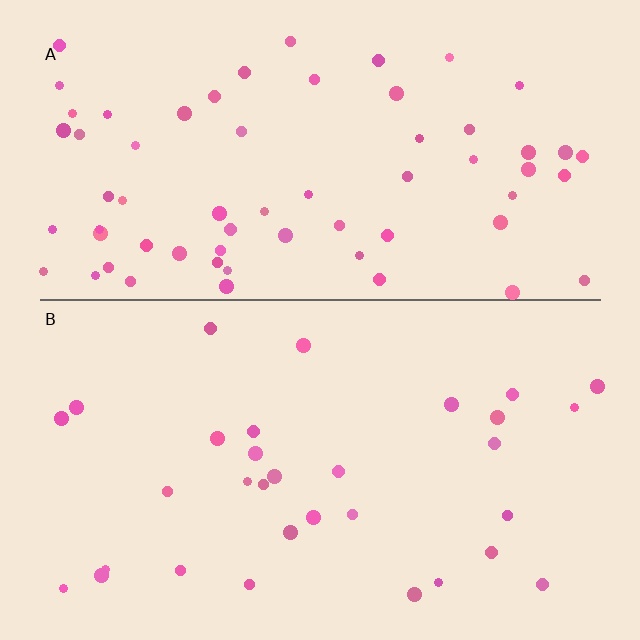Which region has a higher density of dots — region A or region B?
A (the top).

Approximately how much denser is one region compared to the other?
Approximately 2.0× — region A over region B.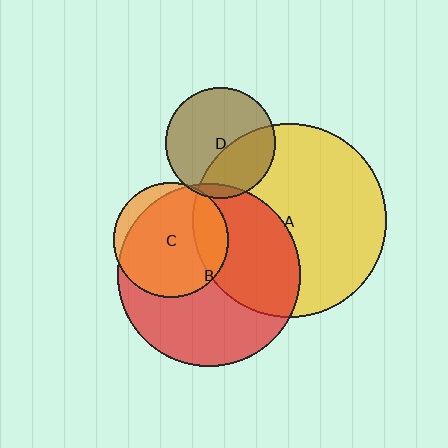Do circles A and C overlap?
Yes.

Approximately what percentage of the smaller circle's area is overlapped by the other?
Approximately 20%.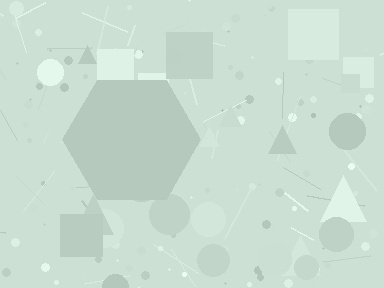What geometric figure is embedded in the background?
A hexagon is embedded in the background.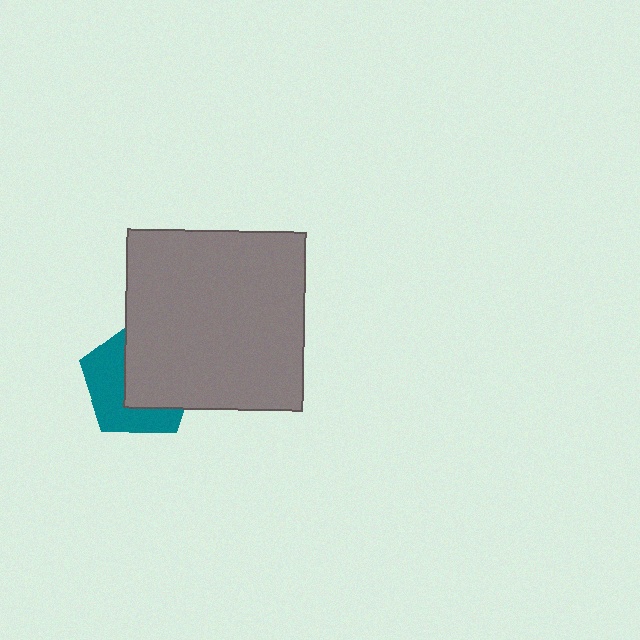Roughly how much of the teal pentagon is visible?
About half of it is visible (roughly 47%).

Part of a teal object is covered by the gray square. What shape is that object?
It is a pentagon.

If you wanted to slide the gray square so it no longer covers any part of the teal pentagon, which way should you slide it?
Slide it toward the upper-right — that is the most direct way to separate the two shapes.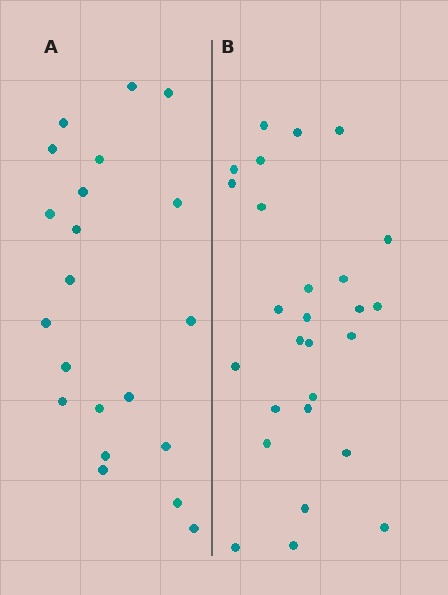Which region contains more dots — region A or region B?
Region B (the right region) has more dots.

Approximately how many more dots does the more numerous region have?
Region B has about 6 more dots than region A.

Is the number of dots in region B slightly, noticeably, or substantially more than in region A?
Region B has noticeably more, but not dramatically so. The ratio is roughly 1.3 to 1.